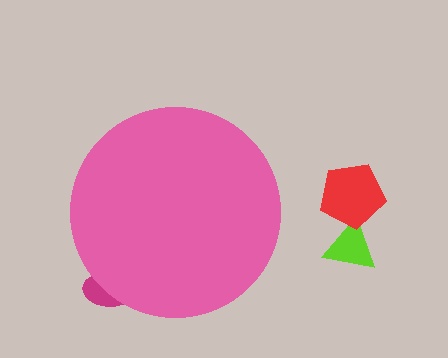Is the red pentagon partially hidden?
No, the red pentagon is fully visible.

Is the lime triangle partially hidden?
No, the lime triangle is fully visible.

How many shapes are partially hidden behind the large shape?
1 shape is partially hidden.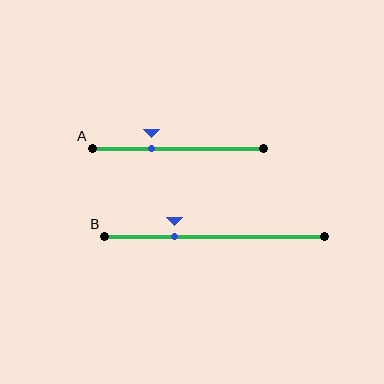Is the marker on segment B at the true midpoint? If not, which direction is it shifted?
No, the marker on segment B is shifted to the left by about 18% of the segment length.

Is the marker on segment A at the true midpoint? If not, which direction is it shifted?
No, the marker on segment A is shifted to the left by about 15% of the segment length.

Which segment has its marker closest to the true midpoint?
Segment A has its marker closest to the true midpoint.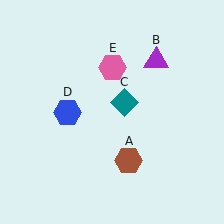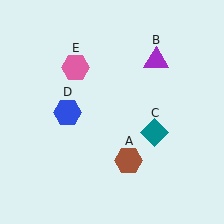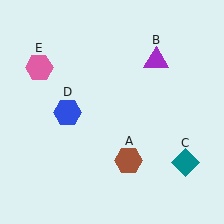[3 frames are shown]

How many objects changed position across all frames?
2 objects changed position: teal diamond (object C), pink hexagon (object E).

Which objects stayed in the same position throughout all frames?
Brown hexagon (object A) and purple triangle (object B) and blue hexagon (object D) remained stationary.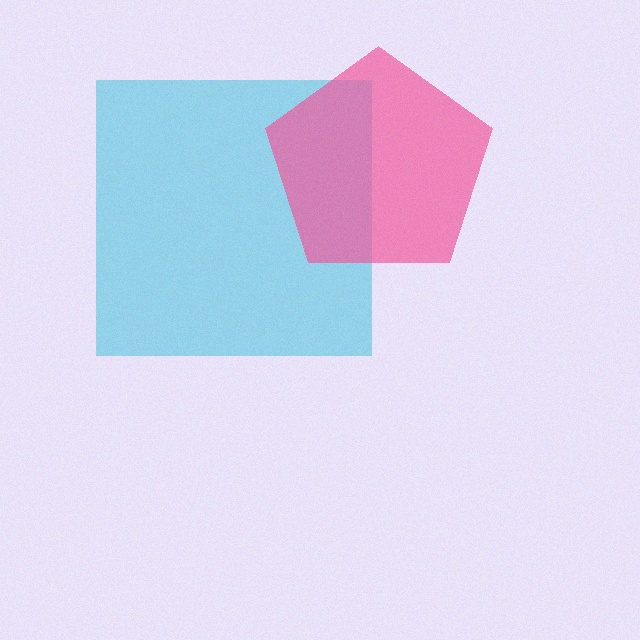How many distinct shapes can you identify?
There are 2 distinct shapes: a cyan square, a pink pentagon.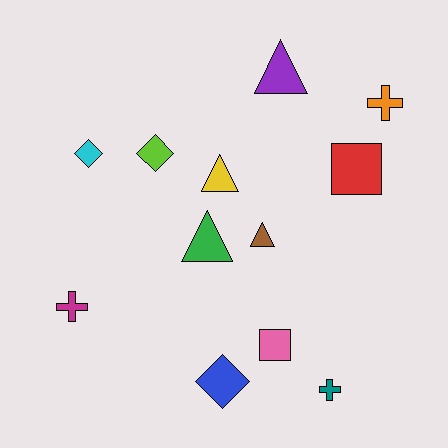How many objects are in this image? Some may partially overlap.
There are 12 objects.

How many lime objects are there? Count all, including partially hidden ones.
There is 1 lime object.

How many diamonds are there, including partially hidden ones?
There are 3 diamonds.